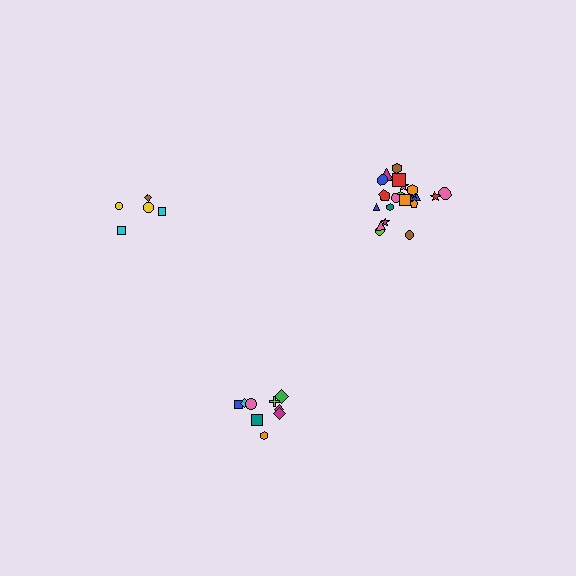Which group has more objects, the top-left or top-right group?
The top-right group.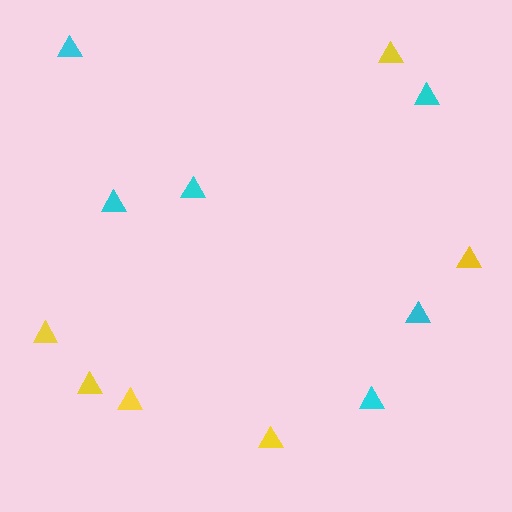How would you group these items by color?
There are 2 groups: one group of cyan triangles (6) and one group of yellow triangles (6).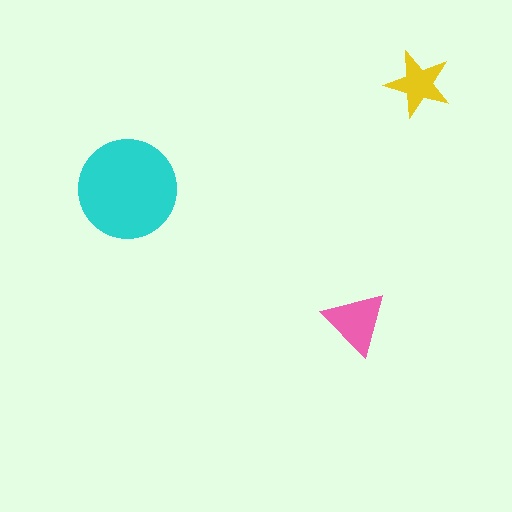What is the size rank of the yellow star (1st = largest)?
3rd.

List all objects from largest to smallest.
The cyan circle, the pink triangle, the yellow star.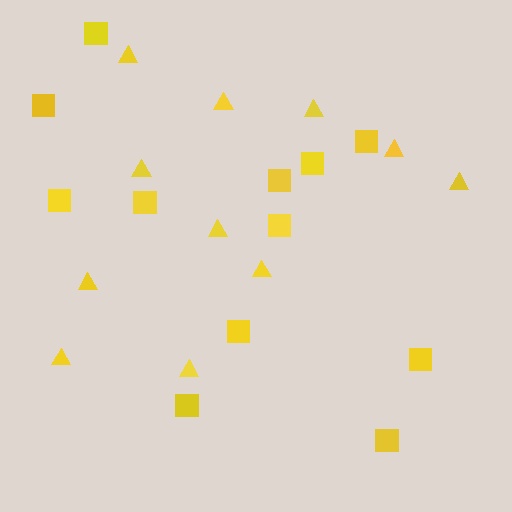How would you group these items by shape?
There are 2 groups: one group of squares (12) and one group of triangles (11).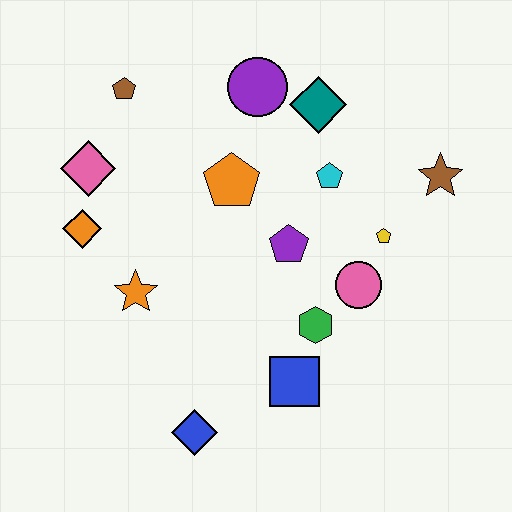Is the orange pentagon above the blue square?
Yes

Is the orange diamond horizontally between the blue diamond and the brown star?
No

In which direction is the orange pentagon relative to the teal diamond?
The orange pentagon is to the left of the teal diamond.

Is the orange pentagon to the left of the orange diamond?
No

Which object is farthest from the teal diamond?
The blue diamond is farthest from the teal diamond.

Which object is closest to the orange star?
The orange diamond is closest to the orange star.